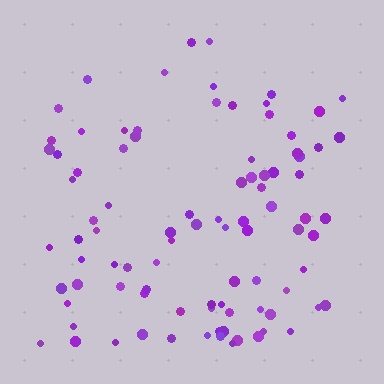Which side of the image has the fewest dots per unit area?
The top.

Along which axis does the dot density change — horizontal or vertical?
Vertical.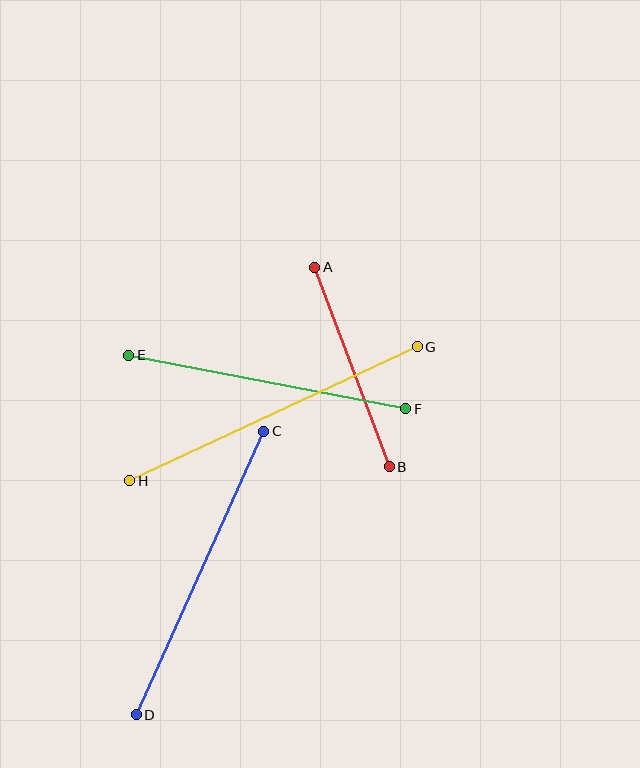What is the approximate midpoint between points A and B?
The midpoint is at approximately (352, 367) pixels.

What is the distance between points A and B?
The distance is approximately 213 pixels.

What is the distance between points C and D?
The distance is approximately 311 pixels.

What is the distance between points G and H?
The distance is approximately 317 pixels.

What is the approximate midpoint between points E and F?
The midpoint is at approximately (267, 382) pixels.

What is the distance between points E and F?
The distance is approximately 282 pixels.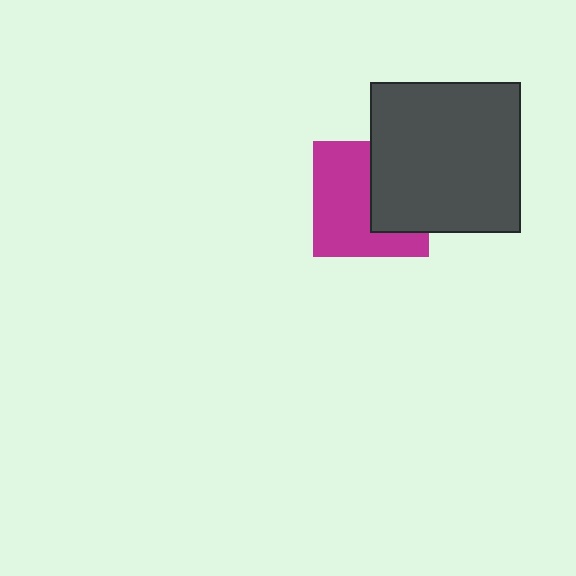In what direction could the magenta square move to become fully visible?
The magenta square could move left. That would shift it out from behind the dark gray square entirely.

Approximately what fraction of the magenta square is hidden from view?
Roughly 41% of the magenta square is hidden behind the dark gray square.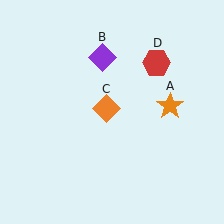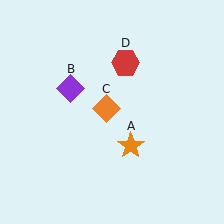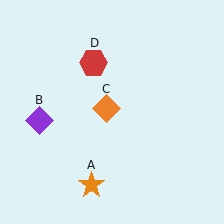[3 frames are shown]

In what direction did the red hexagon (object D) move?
The red hexagon (object D) moved left.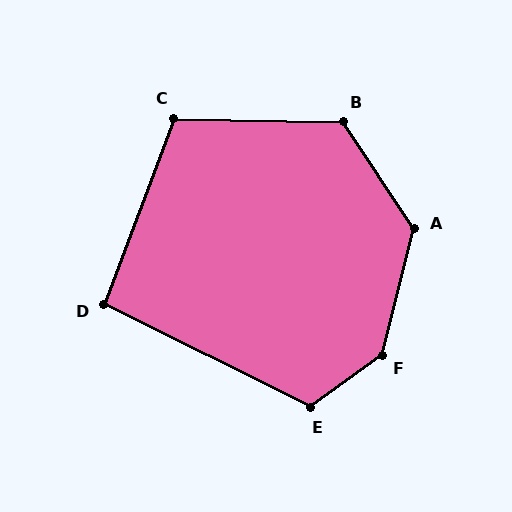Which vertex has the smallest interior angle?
D, at approximately 96 degrees.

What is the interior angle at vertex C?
Approximately 110 degrees (obtuse).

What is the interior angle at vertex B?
Approximately 125 degrees (obtuse).